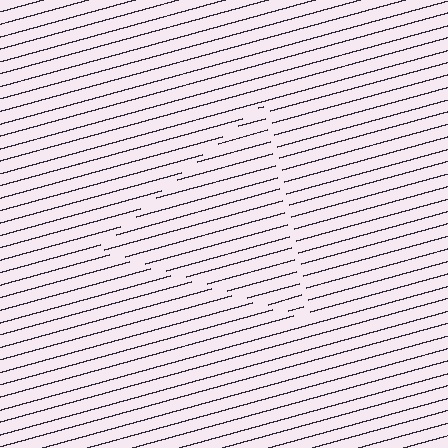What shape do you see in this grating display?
An illusory triangle. The interior of the shape contains the same grating, shifted by half a period — the contour is defined by the phase discontinuity where line-ends from the inner and outer gratings abut.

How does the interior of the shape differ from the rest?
The interior of the shape contains the same grating, shifted by half a period — the contour is defined by the phase discontinuity where line-ends from the inner and outer gratings abut.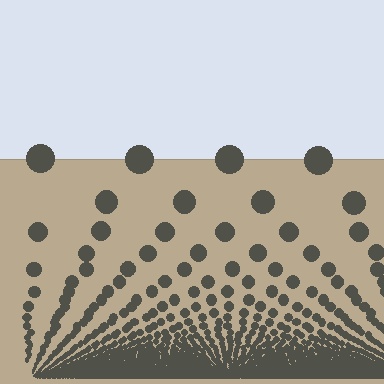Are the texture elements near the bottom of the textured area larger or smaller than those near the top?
Smaller. The gradient is inverted — elements near the bottom are smaller and denser.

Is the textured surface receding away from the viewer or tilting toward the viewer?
The surface appears to tilt toward the viewer. Texture elements get larger and sparser toward the top.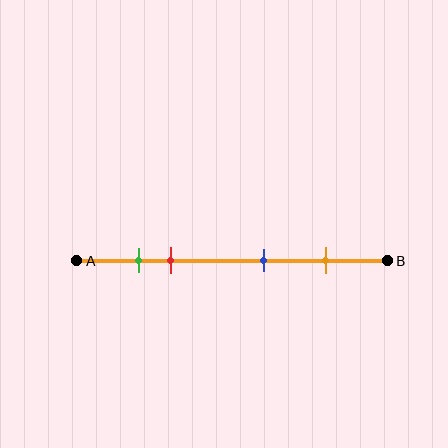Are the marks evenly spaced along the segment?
No, the marks are not evenly spaced.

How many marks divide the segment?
There are 4 marks dividing the segment.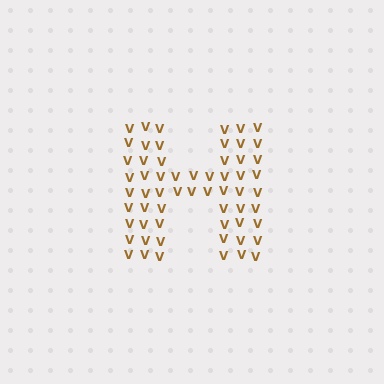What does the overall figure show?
The overall figure shows the letter H.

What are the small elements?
The small elements are letter V's.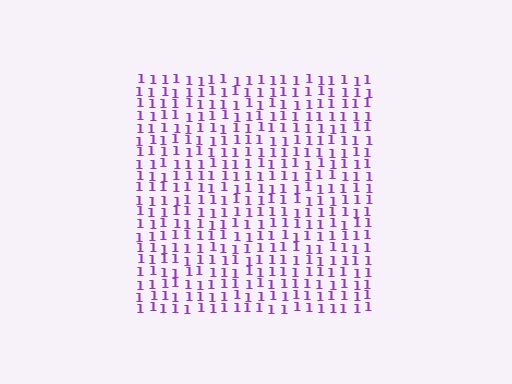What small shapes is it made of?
It is made of small digit 1's.